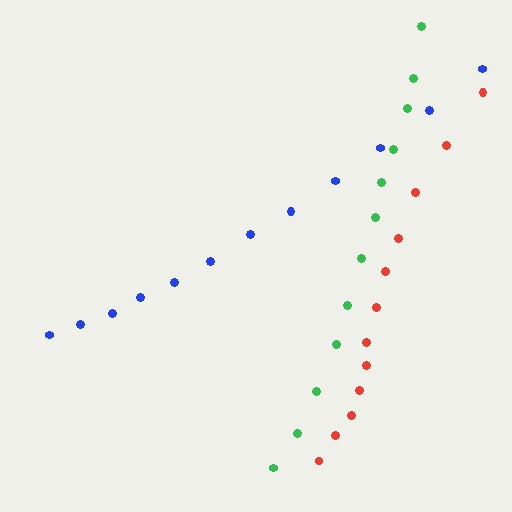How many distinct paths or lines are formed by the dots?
There are 3 distinct paths.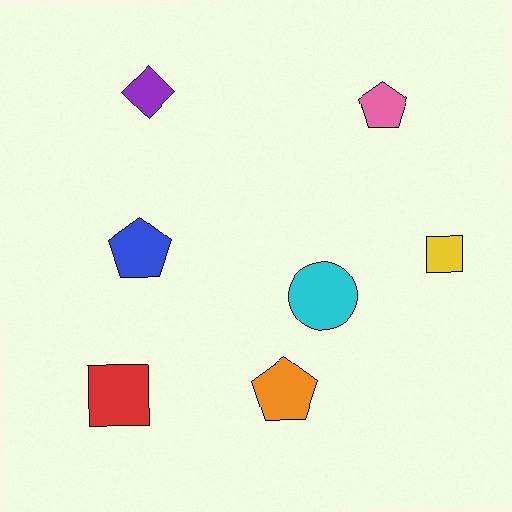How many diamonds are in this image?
There is 1 diamond.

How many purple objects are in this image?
There is 1 purple object.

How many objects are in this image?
There are 7 objects.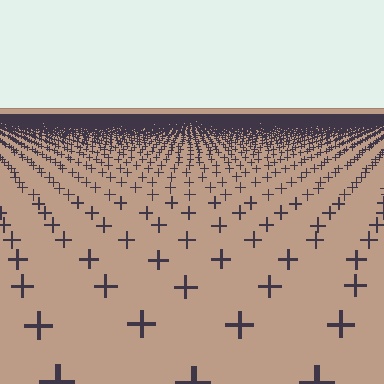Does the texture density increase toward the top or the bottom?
Density increases toward the top.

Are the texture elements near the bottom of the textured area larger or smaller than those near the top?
Larger. Near the bottom, elements are closer to the viewer and appear at a bigger on-screen size.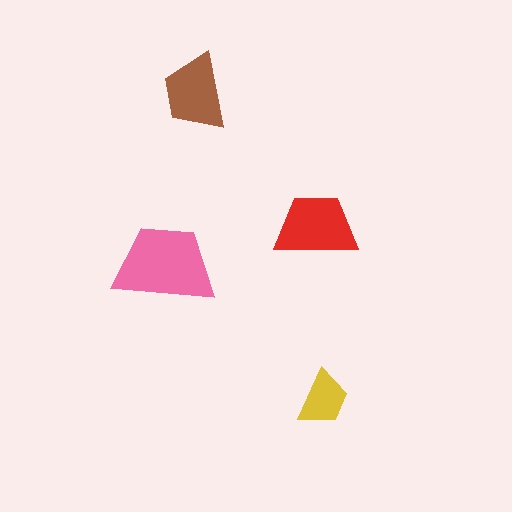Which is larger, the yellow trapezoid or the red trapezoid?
The red one.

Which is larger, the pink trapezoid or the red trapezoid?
The pink one.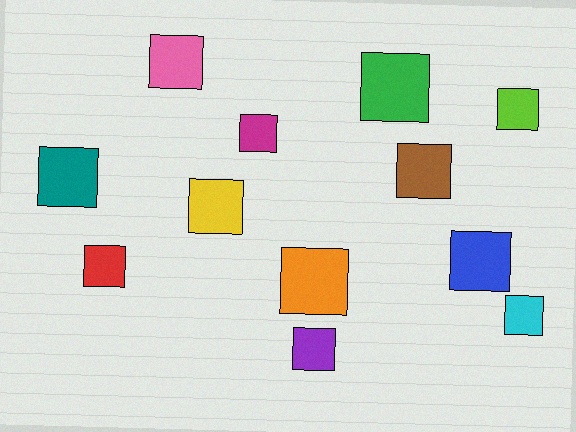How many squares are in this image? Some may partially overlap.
There are 12 squares.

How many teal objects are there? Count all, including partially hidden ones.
There is 1 teal object.